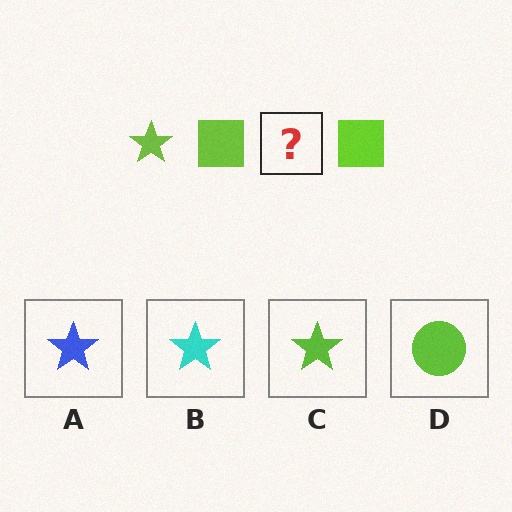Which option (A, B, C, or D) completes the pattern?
C.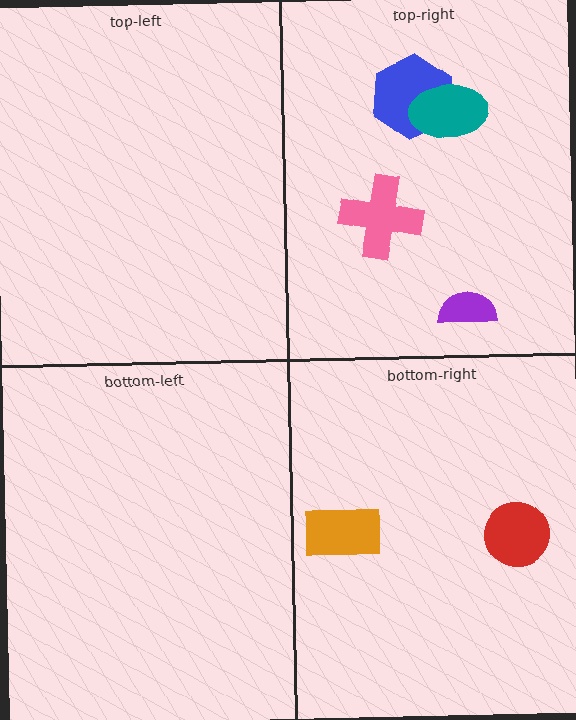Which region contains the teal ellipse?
The top-right region.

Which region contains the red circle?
The bottom-right region.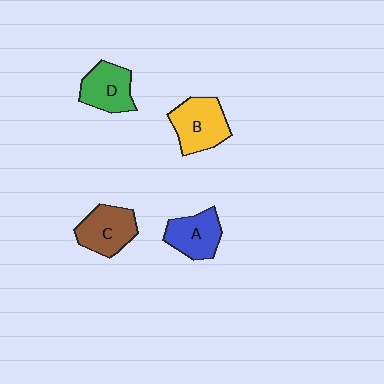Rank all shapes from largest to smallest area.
From largest to smallest: B (yellow), C (brown), D (green), A (blue).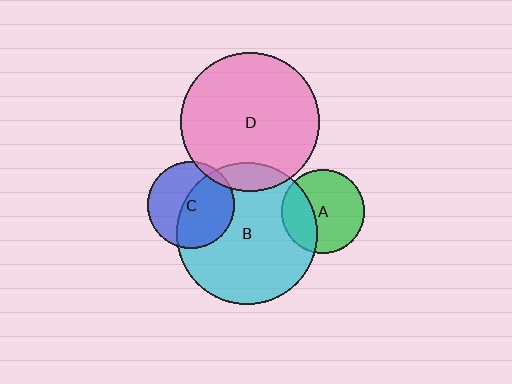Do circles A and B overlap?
Yes.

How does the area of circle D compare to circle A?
Approximately 2.7 times.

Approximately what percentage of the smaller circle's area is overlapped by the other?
Approximately 30%.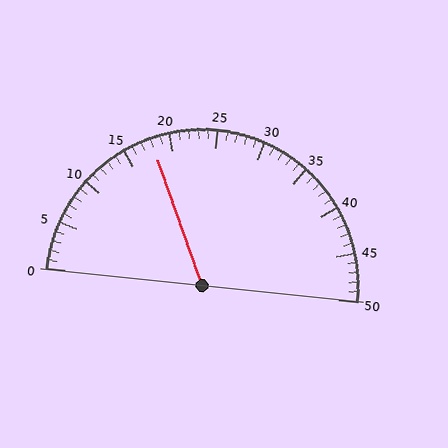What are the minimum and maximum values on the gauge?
The gauge ranges from 0 to 50.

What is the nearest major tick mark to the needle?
The nearest major tick mark is 20.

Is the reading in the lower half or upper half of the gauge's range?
The reading is in the lower half of the range (0 to 50).